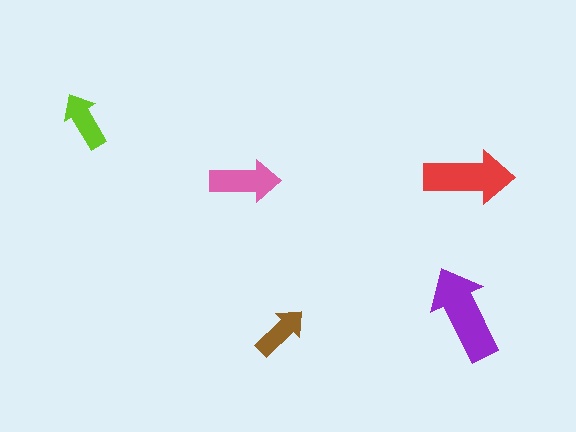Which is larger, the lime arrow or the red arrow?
The red one.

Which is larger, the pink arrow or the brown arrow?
The pink one.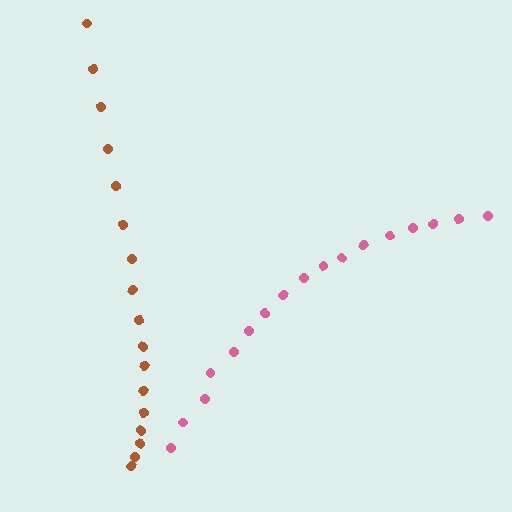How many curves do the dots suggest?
There are 2 distinct paths.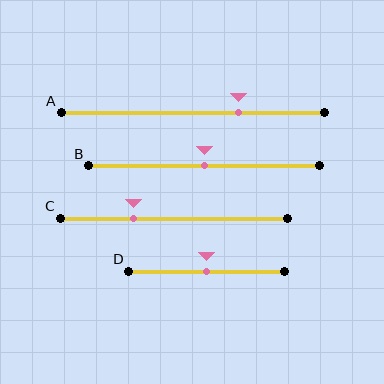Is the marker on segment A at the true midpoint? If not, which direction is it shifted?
No, the marker on segment A is shifted to the right by about 18% of the segment length.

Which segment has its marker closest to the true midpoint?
Segment B has its marker closest to the true midpoint.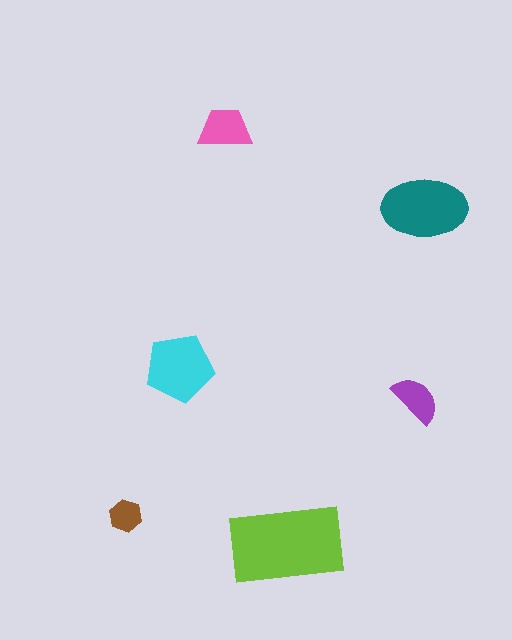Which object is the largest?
The lime rectangle.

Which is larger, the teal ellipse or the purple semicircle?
The teal ellipse.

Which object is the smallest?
The brown hexagon.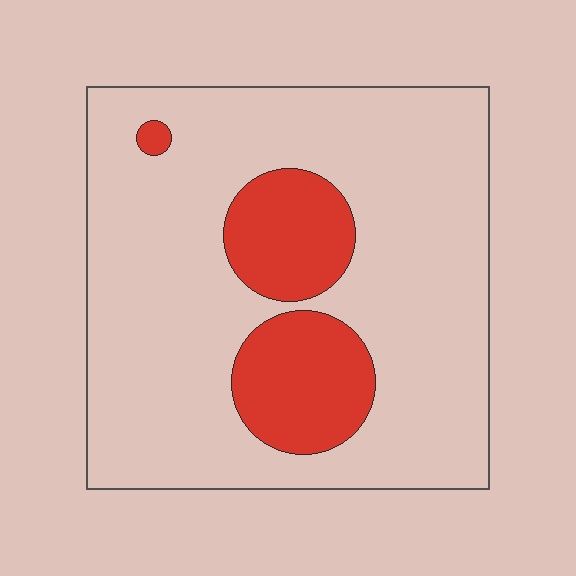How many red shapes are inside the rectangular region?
3.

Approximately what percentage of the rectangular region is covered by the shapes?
Approximately 20%.